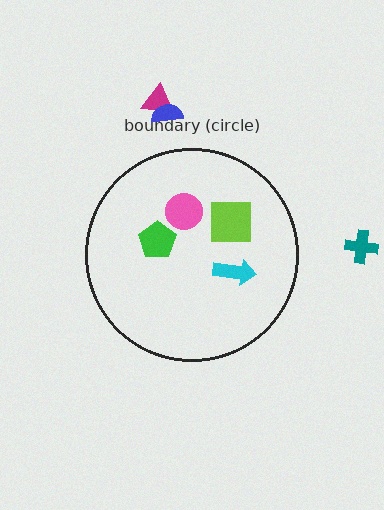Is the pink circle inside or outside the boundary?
Inside.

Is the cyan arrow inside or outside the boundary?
Inside.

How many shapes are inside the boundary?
4 inside, 3 outside.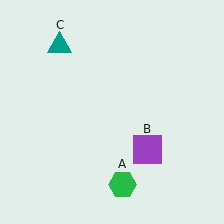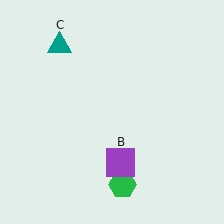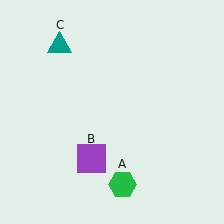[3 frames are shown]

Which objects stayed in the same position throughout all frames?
Green hexagon (object A) and teal triangle (object C) remained stationary.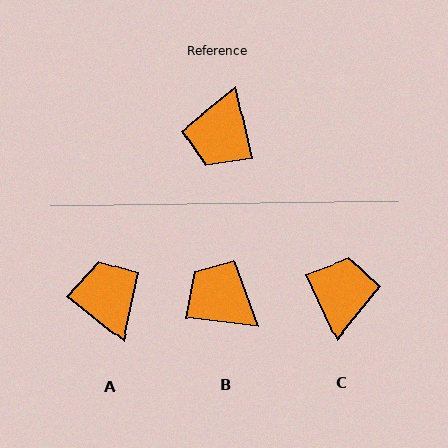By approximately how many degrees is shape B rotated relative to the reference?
Approximately 109 degrees clockwise.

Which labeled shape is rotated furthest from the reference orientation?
C, about 168 degrees away.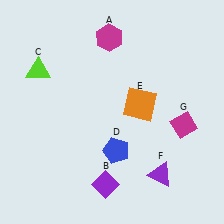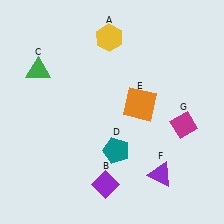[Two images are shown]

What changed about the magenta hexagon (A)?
In Image 1, A is magenta. In Image 2, it changed to yellow.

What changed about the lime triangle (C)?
In Image 1, C is lime. In Image 2, it changed to green.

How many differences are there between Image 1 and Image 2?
There are 3 differences between the two images.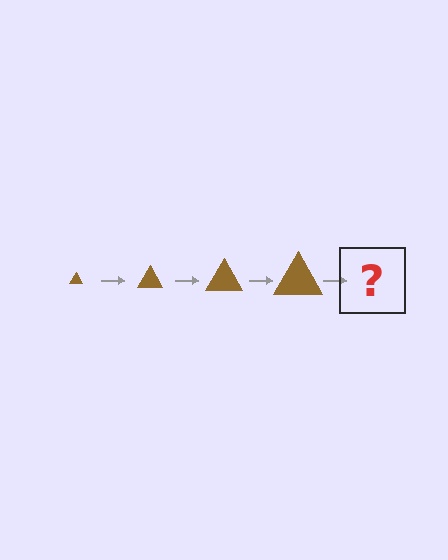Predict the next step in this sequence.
The next step is a brown triangle, larger than the previous one.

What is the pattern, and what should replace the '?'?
The pattern is that the triangle gets progressively larger each step. The '?' should be a brown triangle, larger than the previous one.